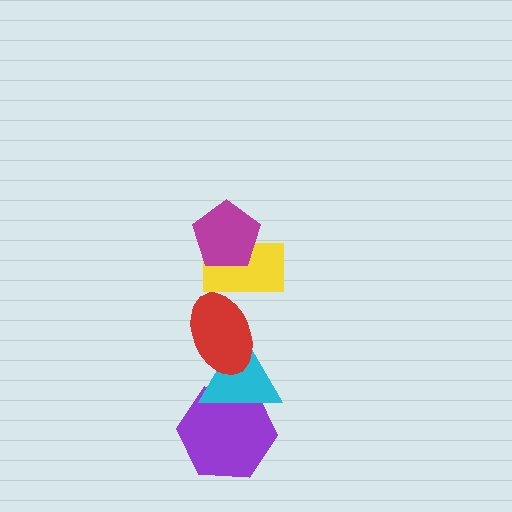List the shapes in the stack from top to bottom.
From top to bottom: the magenta pentagon, the yellow rectangle, the red ellipse, the cyan triangle, the purple hexagon.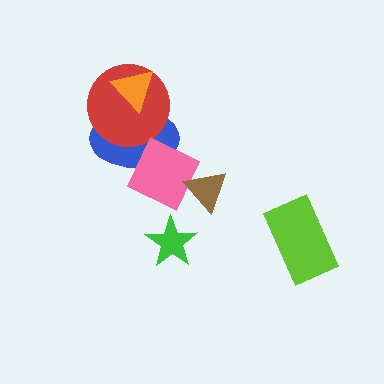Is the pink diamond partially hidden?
Yes, it is partially covered by another shape.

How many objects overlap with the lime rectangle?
0 objects overlap with the lime rectangle.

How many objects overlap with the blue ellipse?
3 objects overlap with the blue ellipse.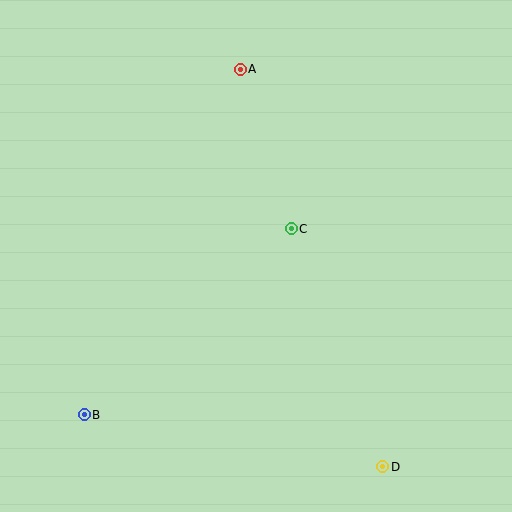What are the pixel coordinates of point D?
Point D is at (383, 467).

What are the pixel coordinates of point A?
Point A is at (240, 69).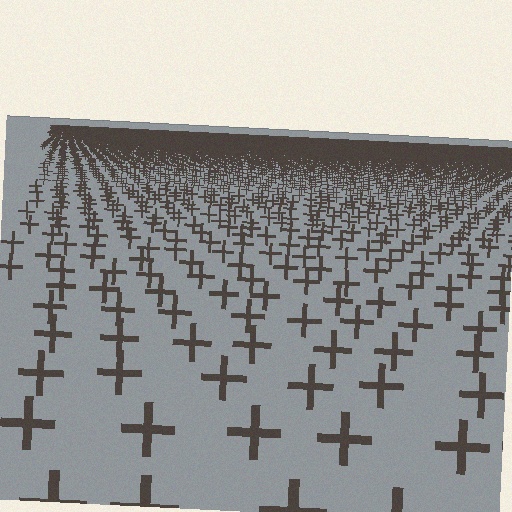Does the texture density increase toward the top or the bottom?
Density increases toward the top.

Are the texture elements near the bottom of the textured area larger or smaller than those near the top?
Larger. Near the bottom, elements are closer to the viewer and appear at a bigger on-screen size.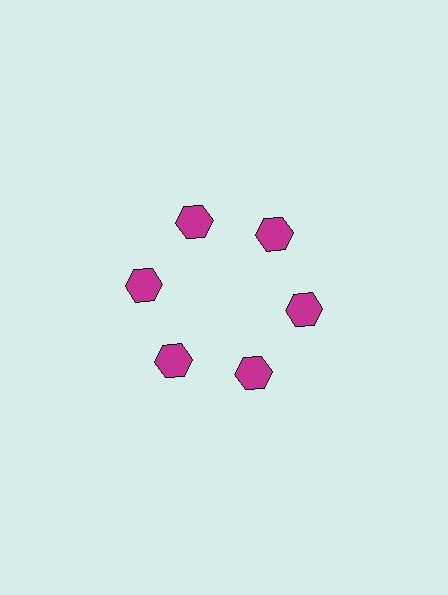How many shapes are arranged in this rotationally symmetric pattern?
There are 6 shapes, arranged in 6 groups of 1.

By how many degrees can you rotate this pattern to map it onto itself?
The pattern maps onto itself every 60 degrees of rotation.